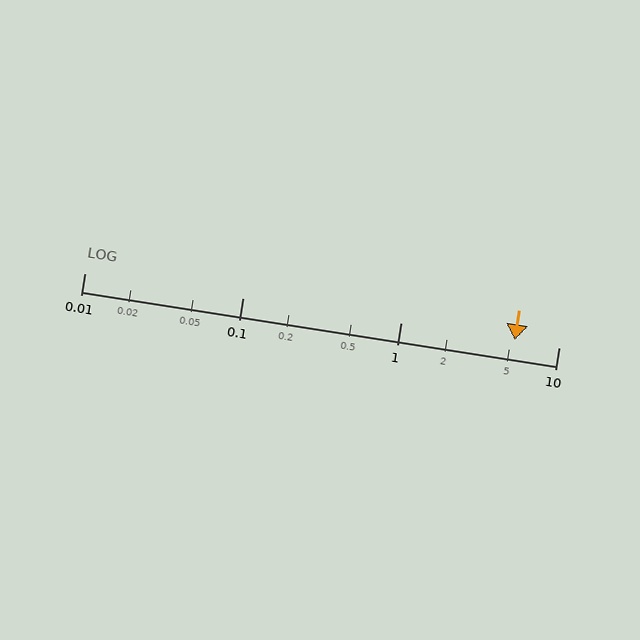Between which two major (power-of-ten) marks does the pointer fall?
The pointer is between 1 and 10.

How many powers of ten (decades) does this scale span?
The scale spans 3 decades, from 0.01 to 10.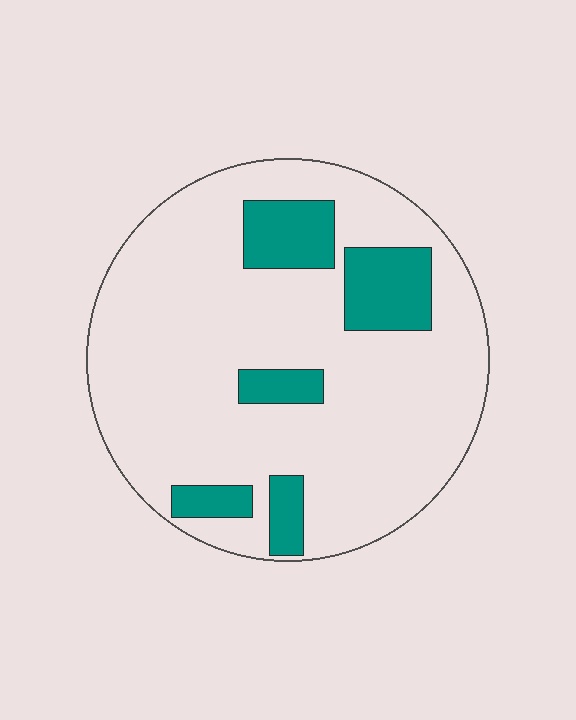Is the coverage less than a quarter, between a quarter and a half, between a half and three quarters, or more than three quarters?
Less than a quarter.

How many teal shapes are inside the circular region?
5.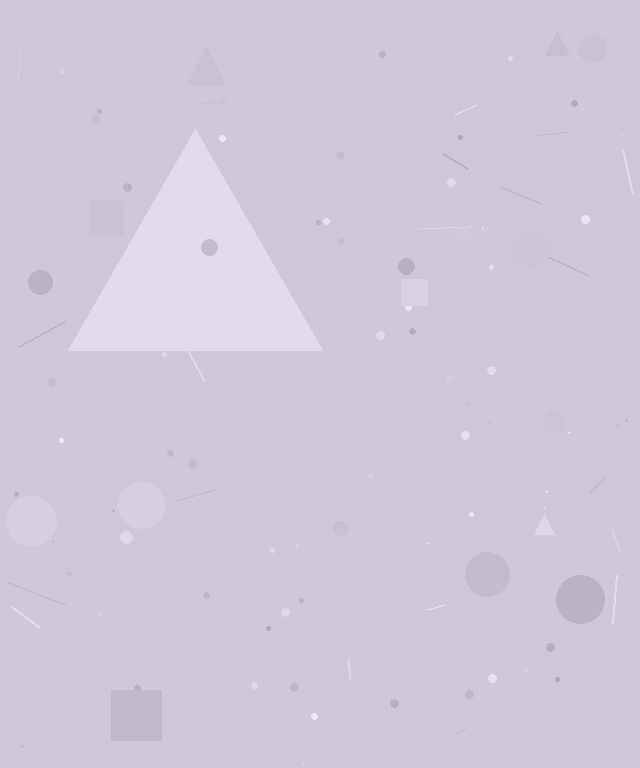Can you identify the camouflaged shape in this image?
The camouflaged shape is a triangle.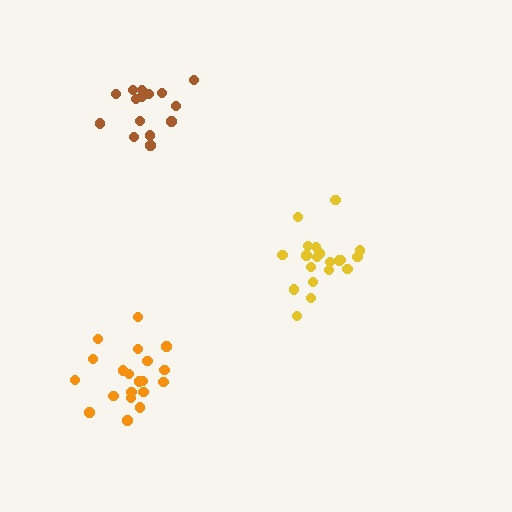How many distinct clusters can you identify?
There are 3 distinct clusters.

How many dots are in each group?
Group 1: 15 dots, Group 2: 20 dots, Group 3: 20 dots (55 total).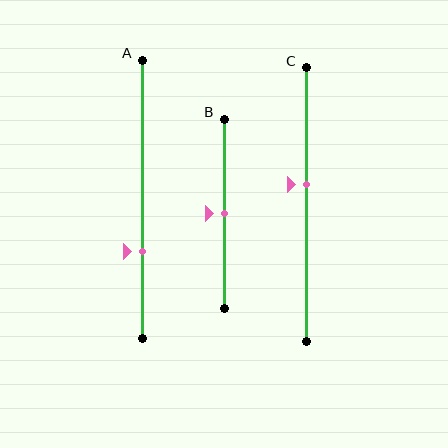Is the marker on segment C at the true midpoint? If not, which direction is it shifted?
No, the marker on segment C is shifted upward by about 7% of the segment length.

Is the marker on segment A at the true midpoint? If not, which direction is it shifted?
No, the marker on segment A is shifted downward by about 19% of the segment length.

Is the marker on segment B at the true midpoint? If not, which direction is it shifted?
Yes, the marker on segment B is at the true midpoint.